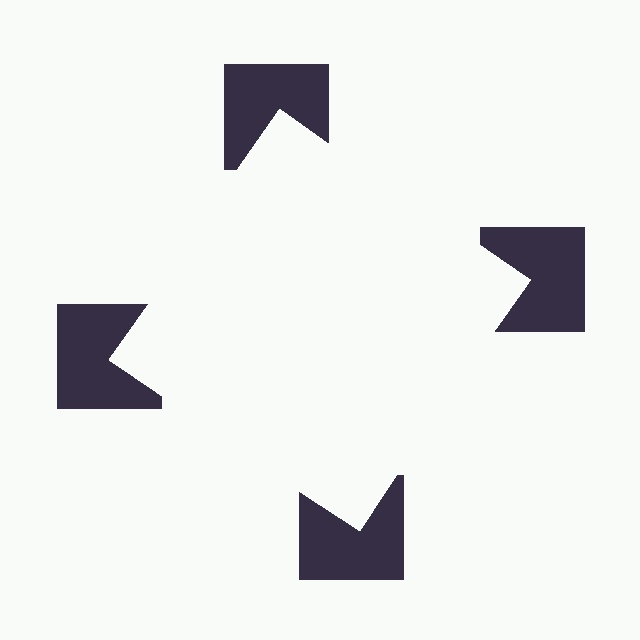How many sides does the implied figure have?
4 sides.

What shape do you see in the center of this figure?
An illusory square — its edges are inferred from the aligned wedge cuts in the notched squares, not physically drawn.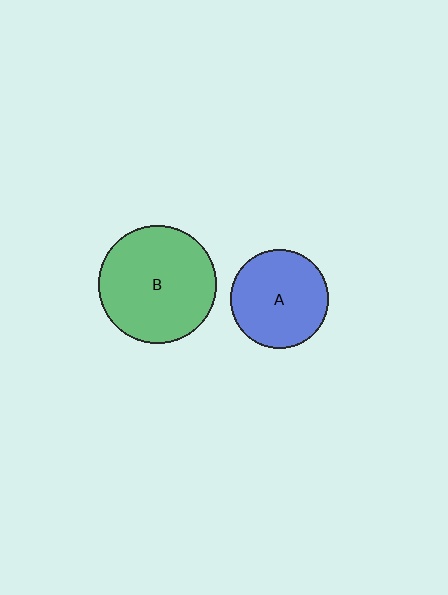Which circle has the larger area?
Circle B (green).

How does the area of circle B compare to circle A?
Approximately 1.5 times.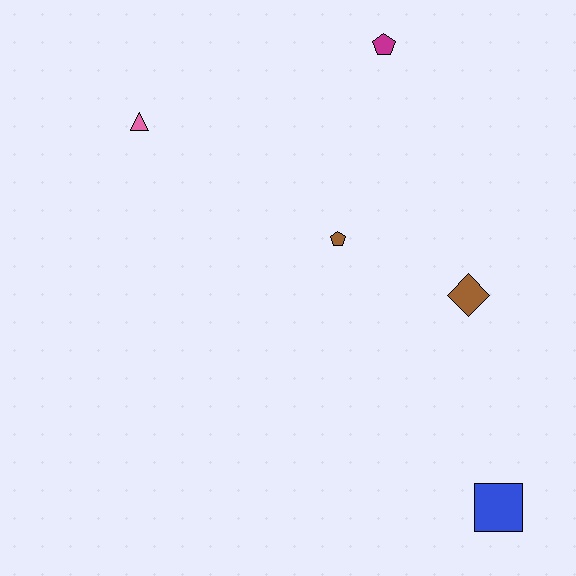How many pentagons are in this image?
There are 2 pentagons.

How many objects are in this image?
There are 5 objects.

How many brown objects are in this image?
There are 2 brown objects.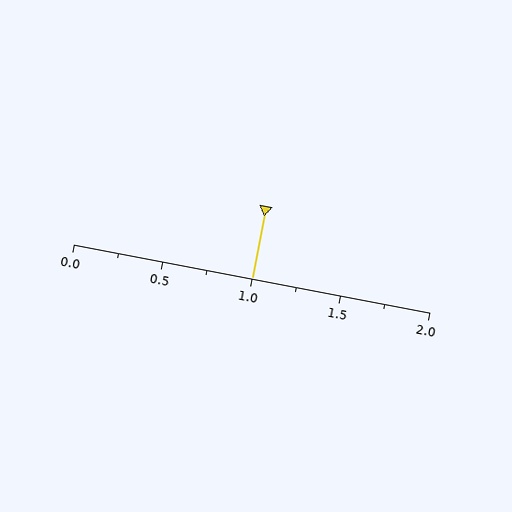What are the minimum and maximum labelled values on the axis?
The axis runs from 0.0 to 2.0.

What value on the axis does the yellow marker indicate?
The marker indicates approximately 1.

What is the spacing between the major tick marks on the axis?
The major ticks are spaced 0.5 apart.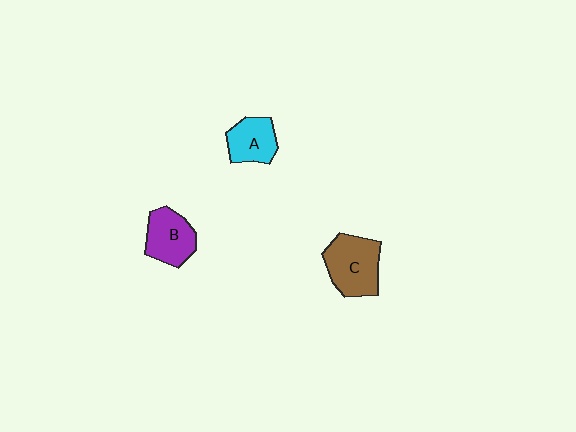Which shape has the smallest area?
Shape A (cyan).